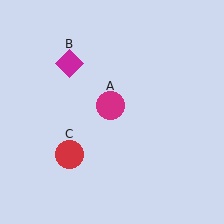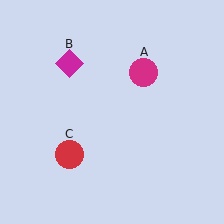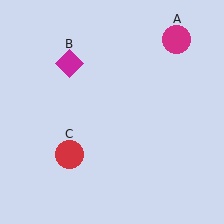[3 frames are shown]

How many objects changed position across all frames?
1 object changed position: magenta circle (object A).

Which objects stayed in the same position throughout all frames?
Magenta diamond (object B) and red circle (object C) remained stationary.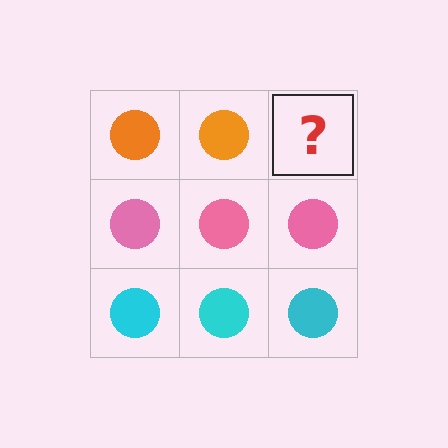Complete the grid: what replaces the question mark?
The question mark should be replaced with an orange circle.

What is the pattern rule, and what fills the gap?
The rule is that each row has a consistent color. The gap should be filled with an orange circle.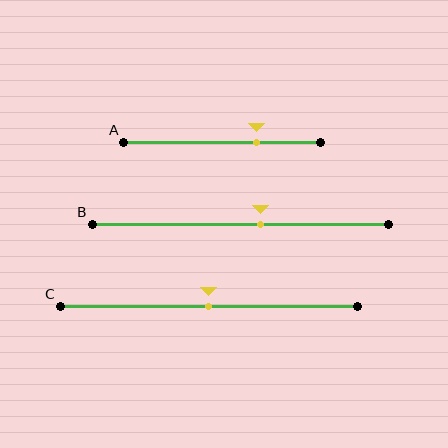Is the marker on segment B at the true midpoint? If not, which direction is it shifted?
No, the marker on segment B is shifted to the right by about 7% of the segment length.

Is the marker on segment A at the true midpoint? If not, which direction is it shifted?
No, the marker on segment A is shifted to the right by about 18% of the segment length.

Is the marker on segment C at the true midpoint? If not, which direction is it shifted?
Yes, the marker on segment C is at the true midpoint.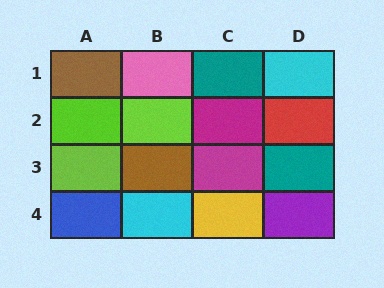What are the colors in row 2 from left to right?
Lime, lime, magenta, red.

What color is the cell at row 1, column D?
Cyan.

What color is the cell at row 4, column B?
Cyan.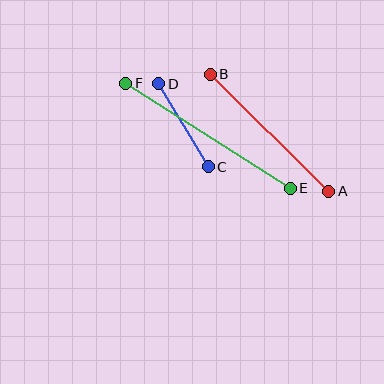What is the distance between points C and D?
The distance is approximately 97 pixels.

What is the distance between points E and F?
The distance is approximately 195 pixels.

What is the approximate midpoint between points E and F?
The midpoint is at approximately (208, 136) pixels.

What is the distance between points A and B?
The distance is approximately 166 pixels.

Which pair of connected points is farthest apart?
Points E and F are farthest apart.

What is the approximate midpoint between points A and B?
The midpoint is at approximately (269, 133) pixels.